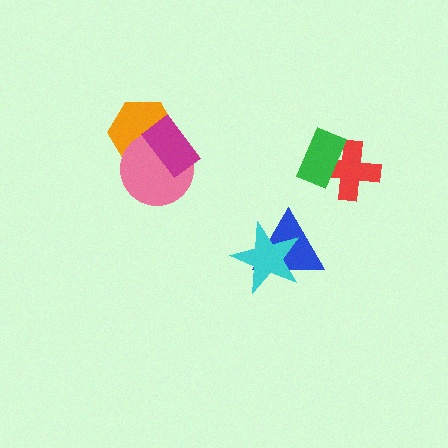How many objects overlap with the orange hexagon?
2 objects overlap with the orange hexagon.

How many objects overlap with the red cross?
1 object overlaps with the red cross.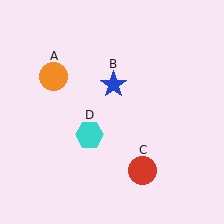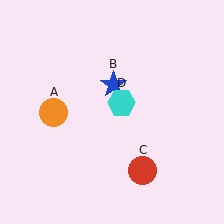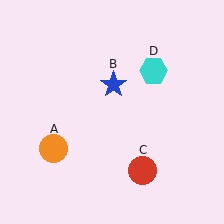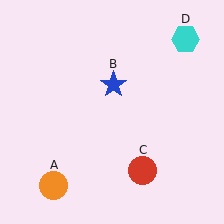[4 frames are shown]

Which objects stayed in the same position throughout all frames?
Blue star (object B) and red circle (object C) remained stationary.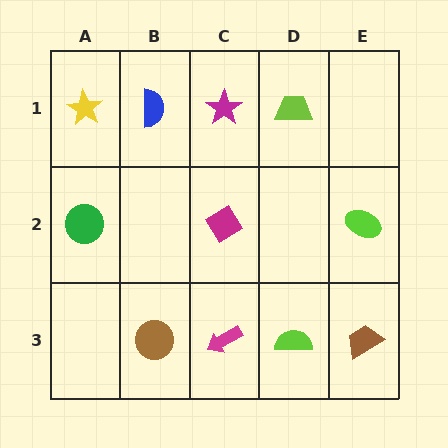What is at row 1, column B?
A blue semicircle.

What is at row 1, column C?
A magenta star.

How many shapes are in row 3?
4 shapes.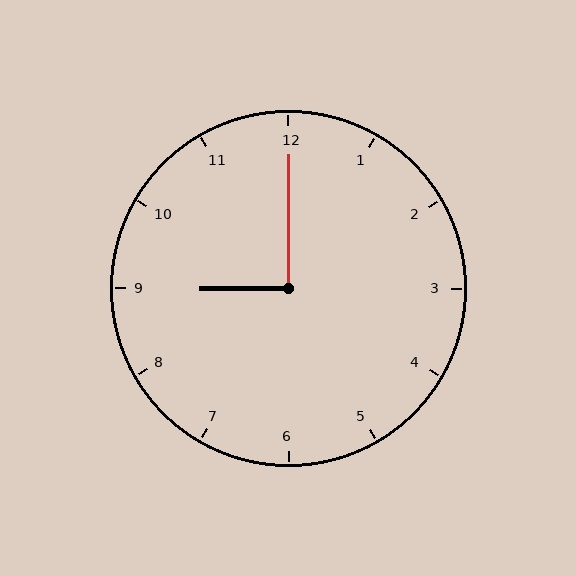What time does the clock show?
9:00.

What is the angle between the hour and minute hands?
Approximately 90 degrees.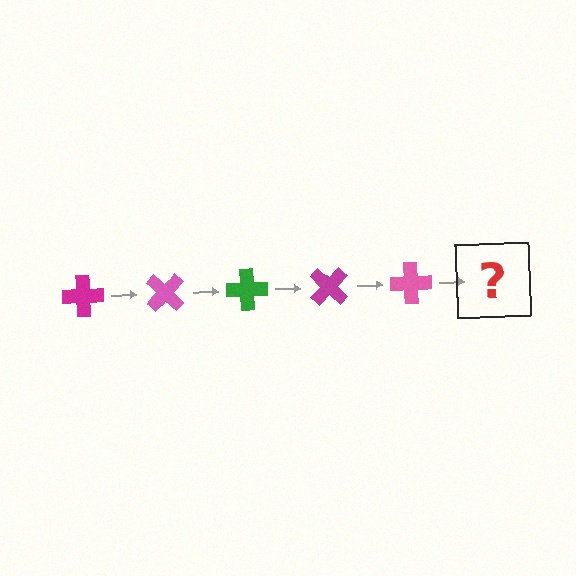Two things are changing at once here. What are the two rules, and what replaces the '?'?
The two rules are that it rotates 45 degrees each step and the color cycles through magenta, pink, and green. The '?' should be a green cross, rotated 225 degrees from the start.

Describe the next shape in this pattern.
It should be a green cross, rotated 225 degrees from the start.